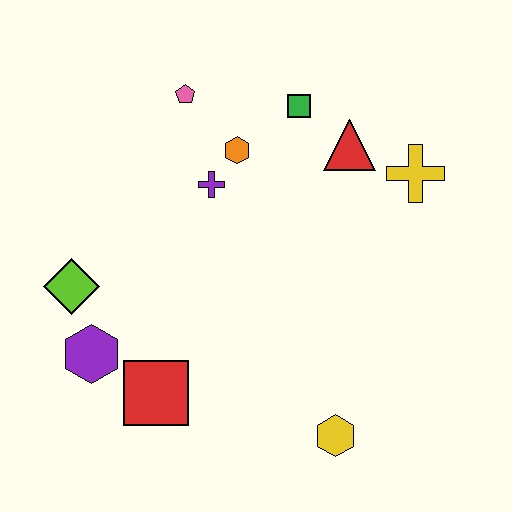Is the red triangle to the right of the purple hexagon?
Yes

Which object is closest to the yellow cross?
The red triangle is closest to the yellow cross.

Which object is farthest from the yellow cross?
The purple hexagon is farthest from the yellow cross.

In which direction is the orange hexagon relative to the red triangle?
The orange hexagon is to the left of the red triangle.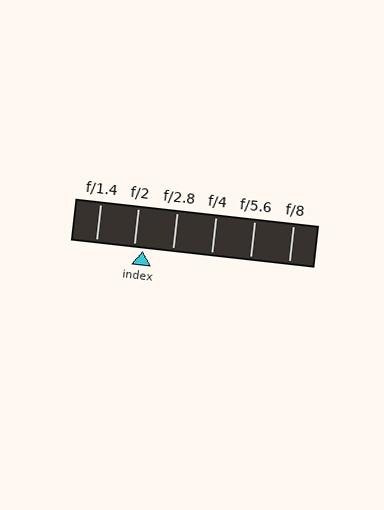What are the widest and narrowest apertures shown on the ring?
The widest aperture shown is f/1.4 and the narrowest is f/8.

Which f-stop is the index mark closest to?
The index mark is closest to f/2.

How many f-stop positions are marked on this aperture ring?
There are 6 f-stop positions marked.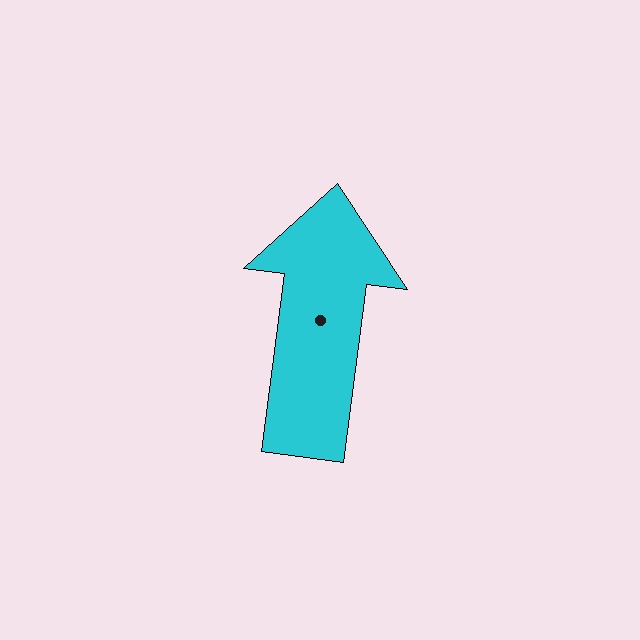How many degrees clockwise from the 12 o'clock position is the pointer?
Approximately 7 degrees.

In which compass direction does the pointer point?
North.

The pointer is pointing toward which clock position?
Roughly 12 o'clock.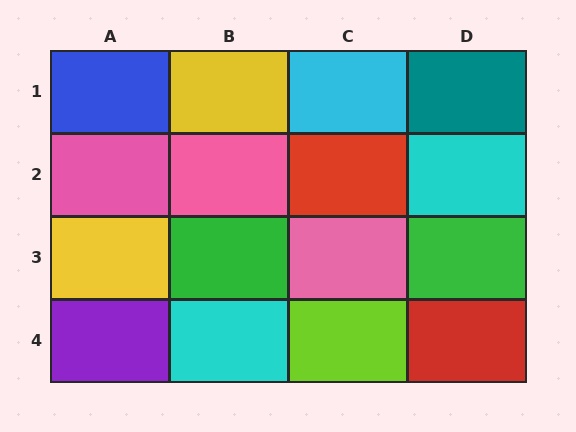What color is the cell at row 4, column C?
Lime.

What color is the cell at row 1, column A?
Blue.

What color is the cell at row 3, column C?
Pink.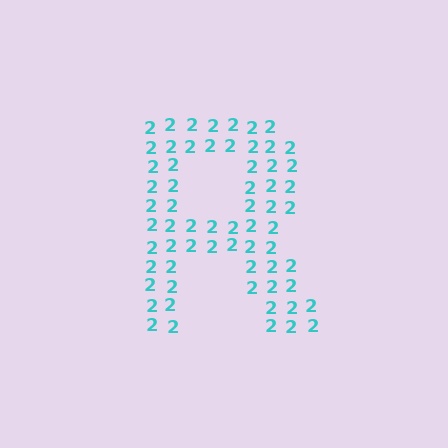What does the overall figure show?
The overall figure shows the letter R.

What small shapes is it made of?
It is made of small digit 2's.